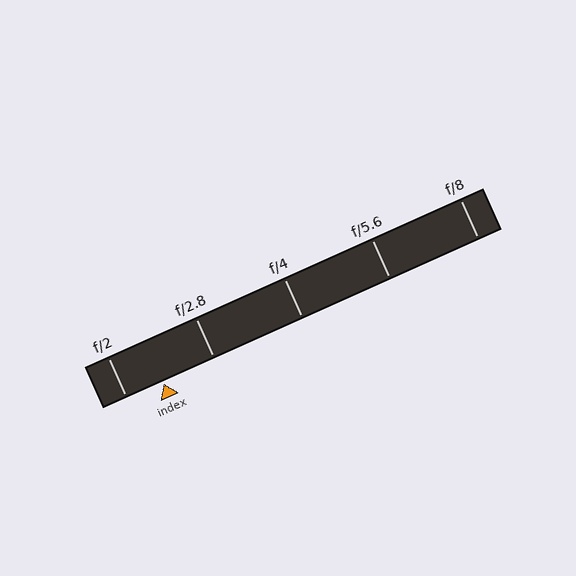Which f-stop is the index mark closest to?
The index mark is closest to f/2.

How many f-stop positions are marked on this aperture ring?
There are 5 f-stop positions marked.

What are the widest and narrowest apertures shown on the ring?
The widest aperture shown is f/2 and the narrowest is f/8.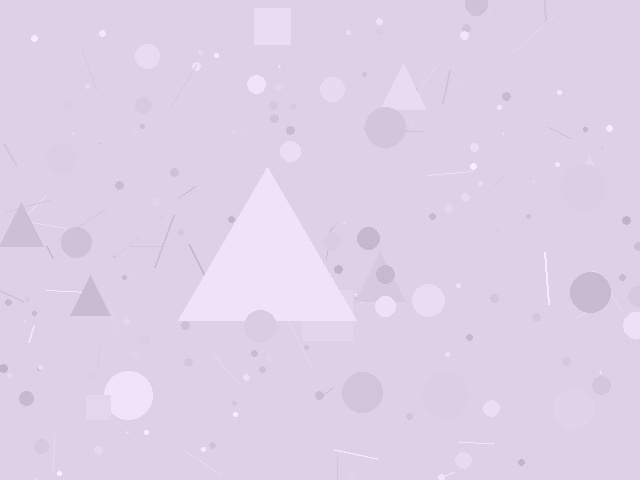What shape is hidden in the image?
A triangle is hidden in the image.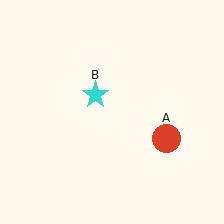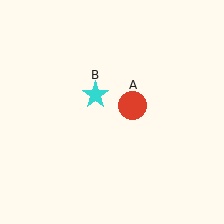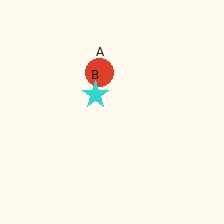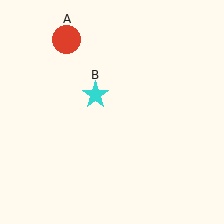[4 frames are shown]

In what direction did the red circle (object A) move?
The red circle (object A) moved up and to the left.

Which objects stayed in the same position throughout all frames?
Cyan star (object B) remained stationary.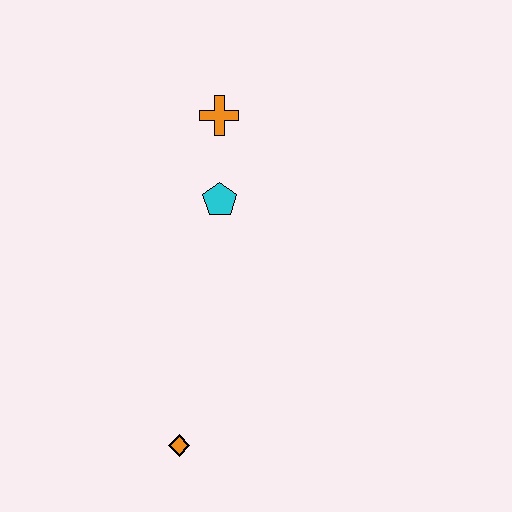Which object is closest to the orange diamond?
The cyan pentagon is closest to the orange diamond.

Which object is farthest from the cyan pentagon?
The orange diamond is farthest from the cyan pentagon.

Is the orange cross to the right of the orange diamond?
Yes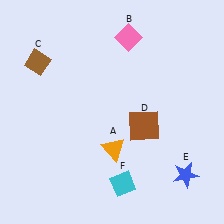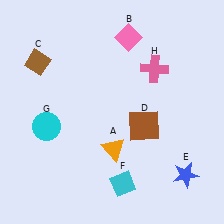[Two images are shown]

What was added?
A cyan circle (G), a pink cross (H) were added in Image 2.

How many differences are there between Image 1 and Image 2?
There are 2 differences between the two images.